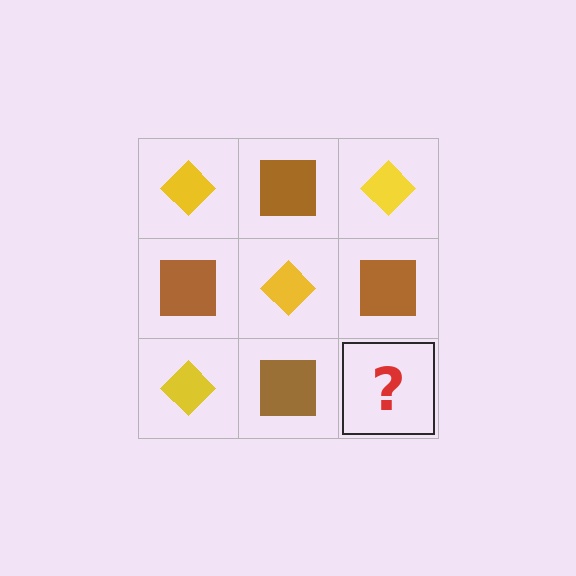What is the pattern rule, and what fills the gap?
The rule is that it alternates yellow diamond and brown square in a checkerboard pattern. The gap should be filled with a yellow diamond.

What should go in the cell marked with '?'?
The missing cell should contain a yellow diamond.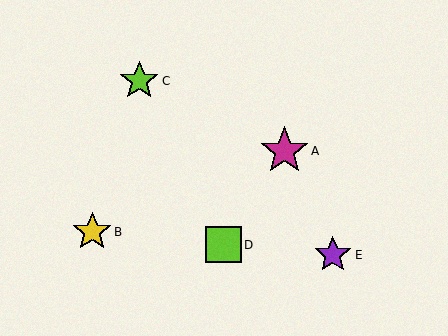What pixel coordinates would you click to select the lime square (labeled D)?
Click at (224, 245) to select the lime square D.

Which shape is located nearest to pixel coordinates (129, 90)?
The lime star (labeled C) at (139, 81) is nearest to that location.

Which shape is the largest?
The magenta star (labeled A) is the largest.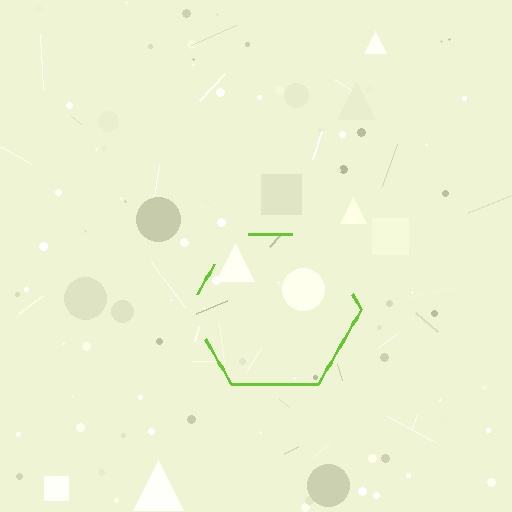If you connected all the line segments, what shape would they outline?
They would outline a hexagon.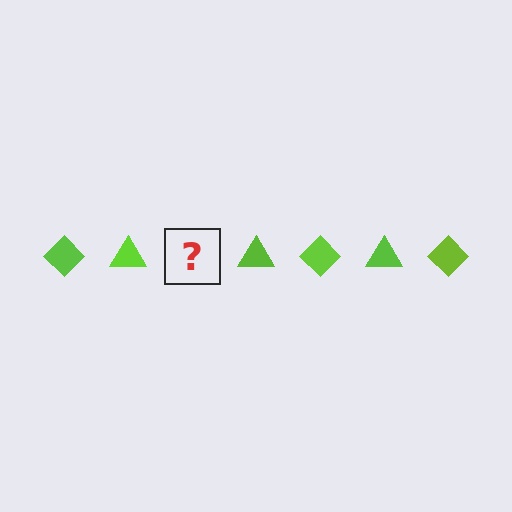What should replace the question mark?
The question mark should be replaced with a lime diamond.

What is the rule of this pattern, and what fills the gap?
The rule is that the pattern cycles through diamond, triangle shapes in lime. The gap should be filled with a lime diamond.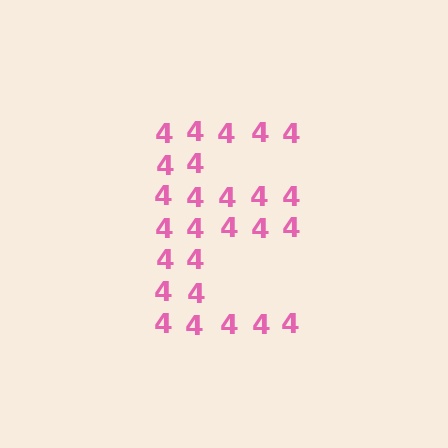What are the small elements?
The small elements are digit 4's.